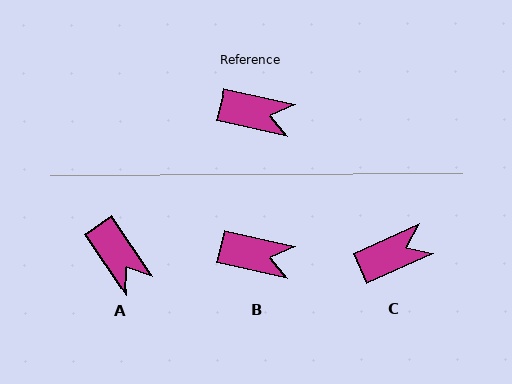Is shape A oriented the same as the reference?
No, it is off by about 43 degrees.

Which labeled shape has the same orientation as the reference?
B.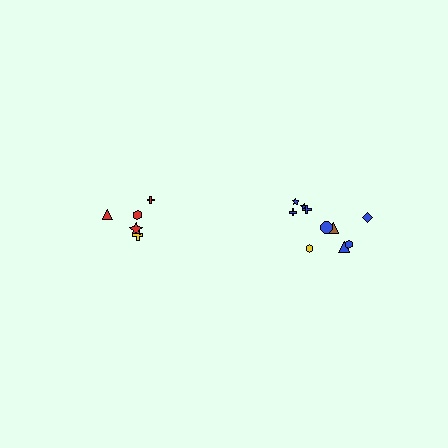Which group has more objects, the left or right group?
The right group.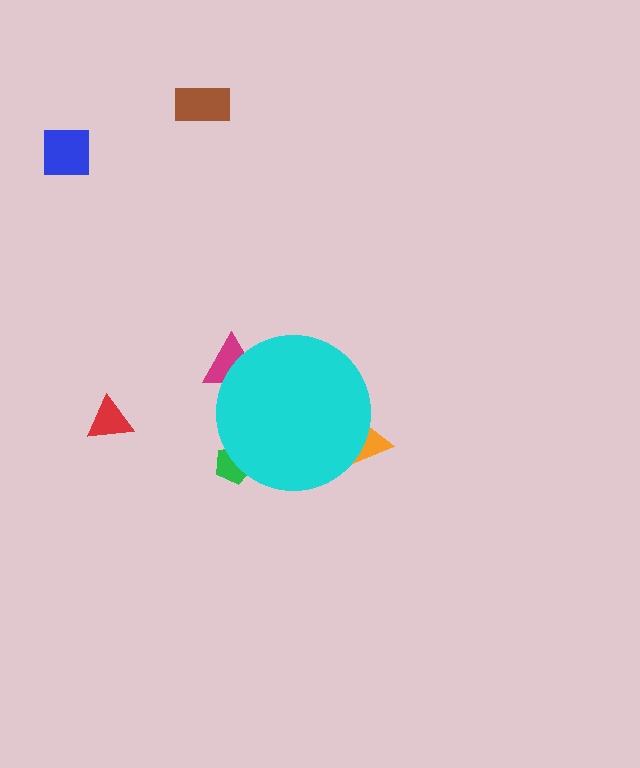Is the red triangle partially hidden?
No, the red triangle is fully visible.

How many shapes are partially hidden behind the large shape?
3 shapes are partially hidden.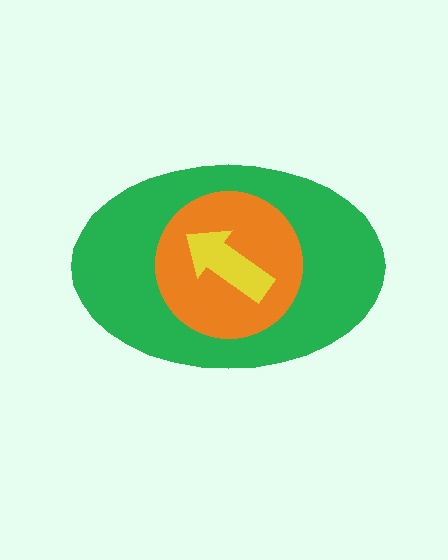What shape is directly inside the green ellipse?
The orange circle.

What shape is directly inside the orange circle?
The yellow arrow.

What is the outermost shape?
The green ellipse.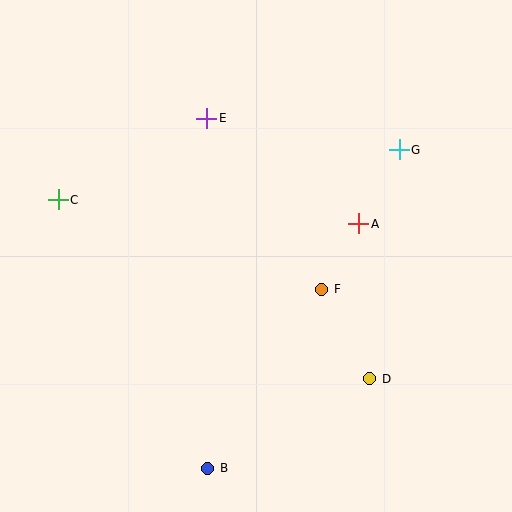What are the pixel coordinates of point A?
Point A is at (359, 224).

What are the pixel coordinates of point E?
Point E is at (207, 118).